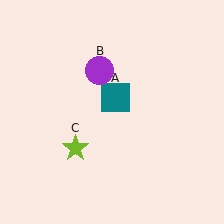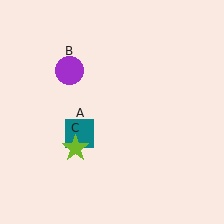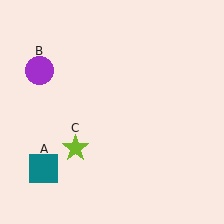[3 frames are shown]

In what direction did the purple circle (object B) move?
The purple circle (object B) moved left.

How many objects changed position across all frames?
2 objects changed position: teal square (object A), purple circle (object B).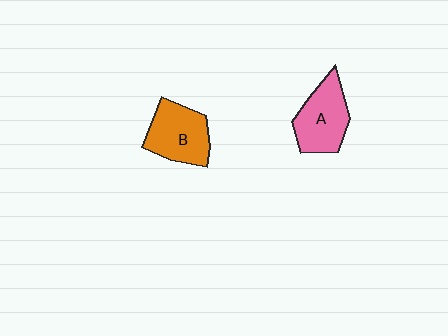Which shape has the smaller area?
Shape B (orange).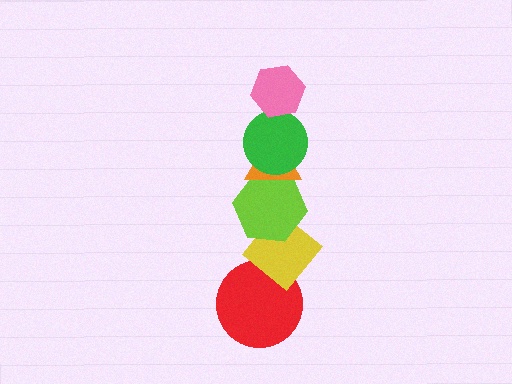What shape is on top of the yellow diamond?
The lime hexagon is on top of the yellow diamond.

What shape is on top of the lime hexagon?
The orange triangle is on top of the lime hexagon.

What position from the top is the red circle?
The red circle is 6th from the top.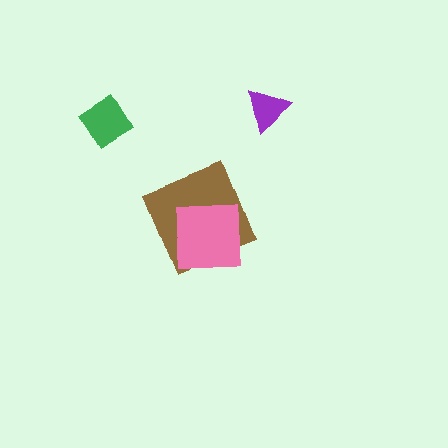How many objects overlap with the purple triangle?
0 objects overlap with the purple triangle.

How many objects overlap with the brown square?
1 object overlaps with the brown square.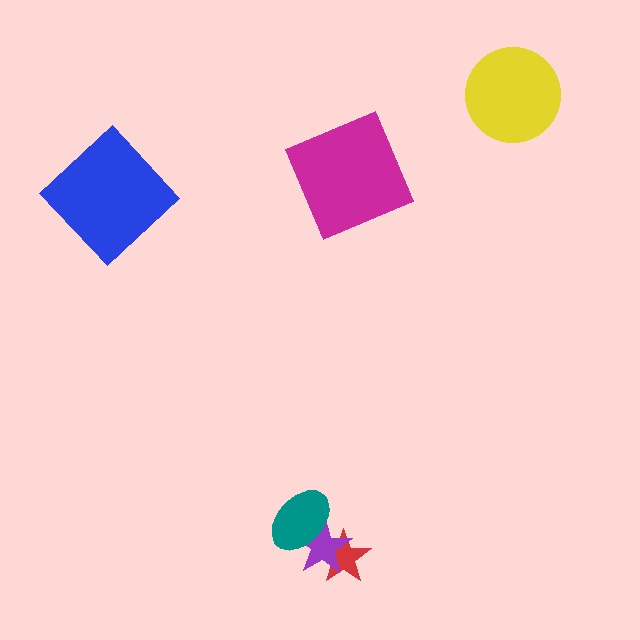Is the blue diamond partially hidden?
No, no other shape covers it.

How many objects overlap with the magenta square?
0 objects overlap with the magenta square.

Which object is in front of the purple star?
The teal ellipse is in front of the purple star.